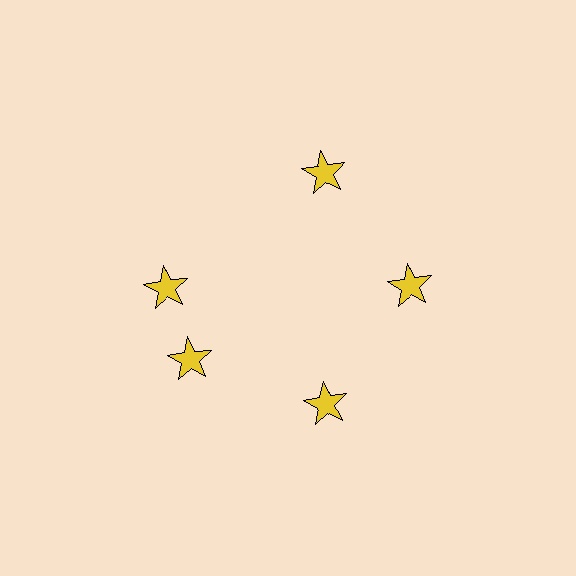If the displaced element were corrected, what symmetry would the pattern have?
It would have 5-fold rotational symmetry — the pattern would map onto itself every 72 degrees.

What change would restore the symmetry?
The symmetry would be restored by rotating it back into even spacing with its neighbors so that all 5 stars sit at equal angles and equal distance from the center.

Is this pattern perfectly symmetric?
No. The 5 yellow stars are arranged in a ring, but one element near the 10 o'clock position is rotated out of alignment along the ring, breaking the 5-fold rotational symmetry.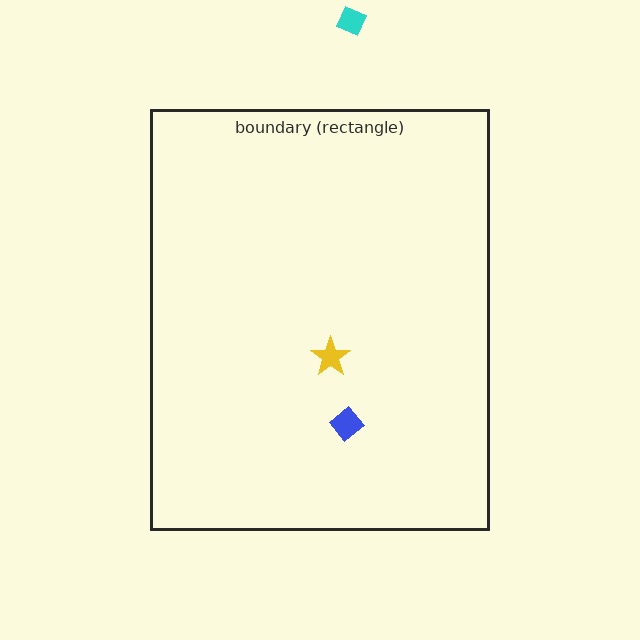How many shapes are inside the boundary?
2 inside, 1 outside.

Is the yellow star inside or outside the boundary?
Inside.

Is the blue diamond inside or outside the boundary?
Inside.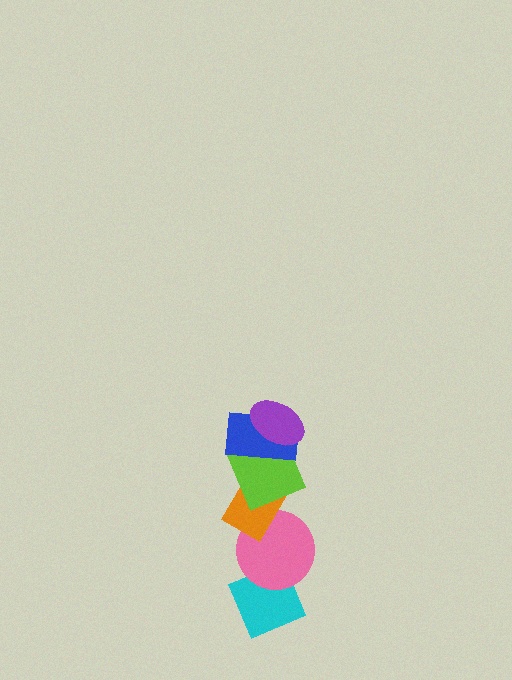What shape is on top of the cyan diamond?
The pink circle is on top of the cyan diamond.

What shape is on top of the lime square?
The blue rectangle is on top of the lime square.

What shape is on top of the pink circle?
The orange rectangle is on top of the pink circle.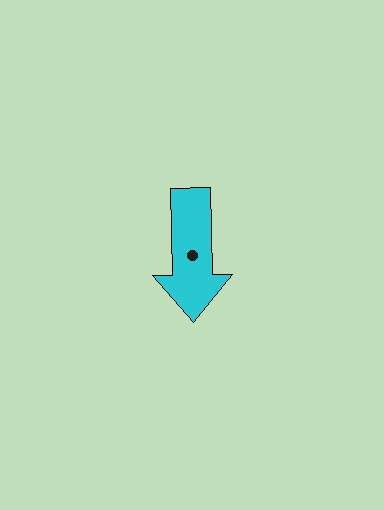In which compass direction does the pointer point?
South.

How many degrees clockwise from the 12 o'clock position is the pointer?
Approximately 179 degrees.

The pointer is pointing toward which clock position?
Roughly 6 o'clock.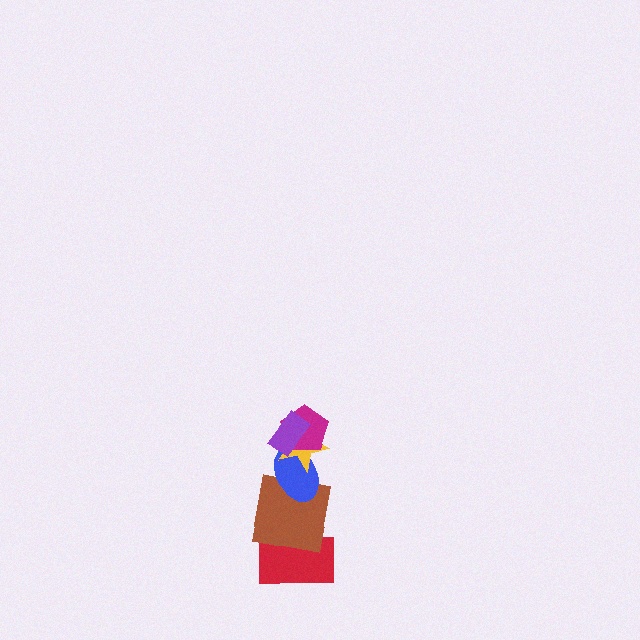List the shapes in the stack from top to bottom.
From top to bottom: the purple rectangle, the magenta pentagon, the yellow star, the blue ellipse, the brown square, the red rectangle.